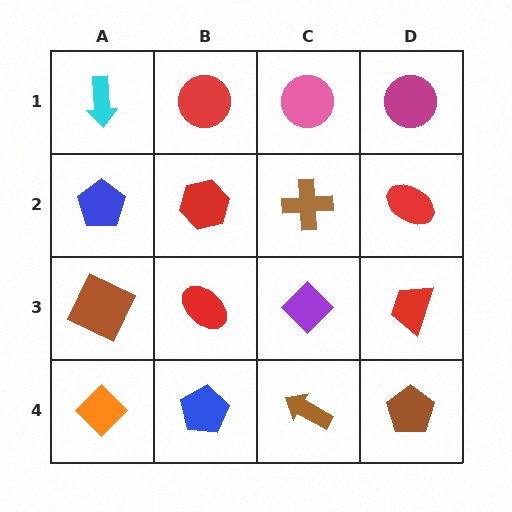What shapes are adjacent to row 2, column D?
A magenta circle (row 1, column D), a red trapezoid (row 3, column D), a brown cross (row 2, column C).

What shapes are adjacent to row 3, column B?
A red hexagon (row 2, column B), a blue pentagon (row 4, column B), a brown square (row 3, column A), a purple diamond (row 3, column C).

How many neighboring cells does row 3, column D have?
3.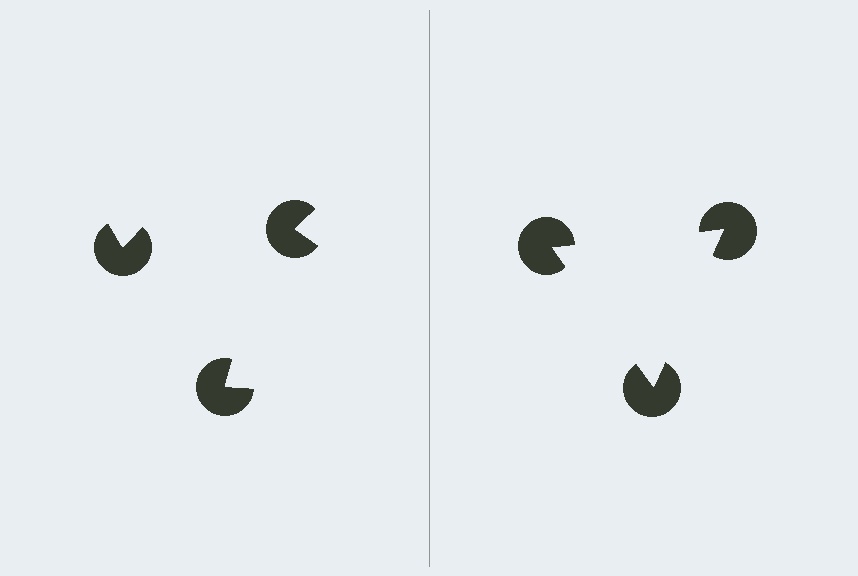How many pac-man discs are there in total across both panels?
6 — 3 on each side.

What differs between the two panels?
The pac-man discs are positioned identically on both sides; only the wedge orientations differ. On the right they align to a triangle; on the left they are misaligned.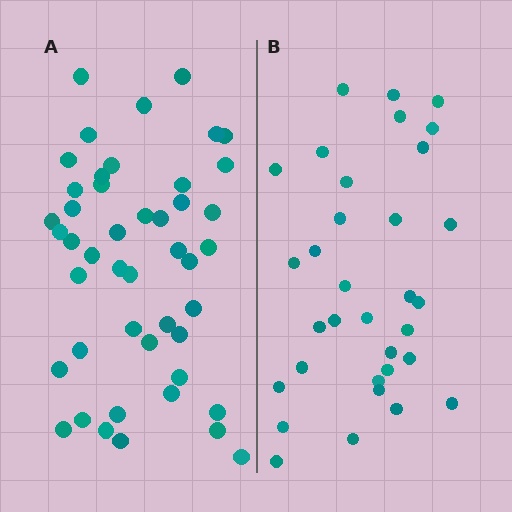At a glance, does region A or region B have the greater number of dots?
Region A (the left region) has more dots.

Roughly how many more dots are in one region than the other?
Region A has approximately 15 more dots than region B.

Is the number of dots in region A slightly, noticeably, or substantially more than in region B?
Region A has noticeably more, but not dramatically so. The ratio is roughly 1.4 to 1.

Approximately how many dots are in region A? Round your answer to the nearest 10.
About 50 dots. (The exact count is 46, which rounds to 50.)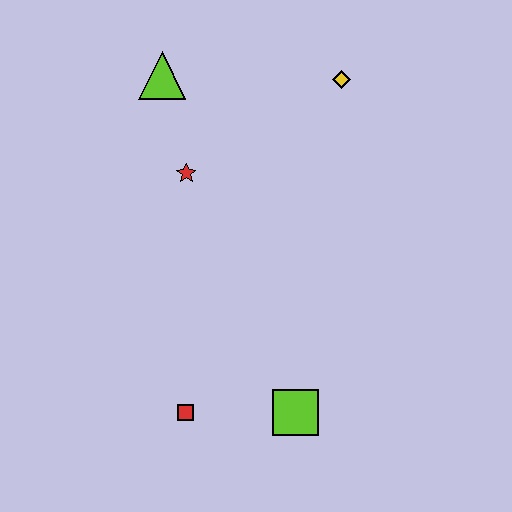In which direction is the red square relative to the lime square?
The red square is to the left of the lime square.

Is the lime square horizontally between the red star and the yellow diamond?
Yes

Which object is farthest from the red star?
The lime square is farthest from the red star.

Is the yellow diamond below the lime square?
No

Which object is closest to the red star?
The lime triangle is closest to the red star.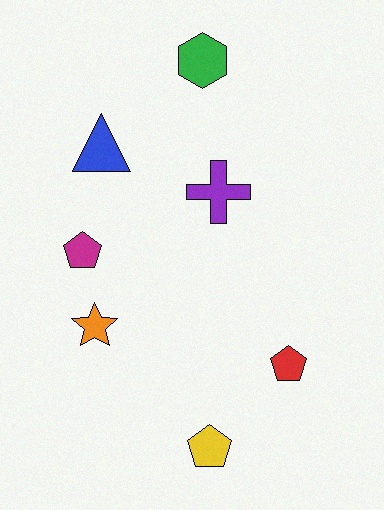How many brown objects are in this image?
There are no brown objects.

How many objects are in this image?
There are 7 objects.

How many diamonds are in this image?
There are no diamonds.